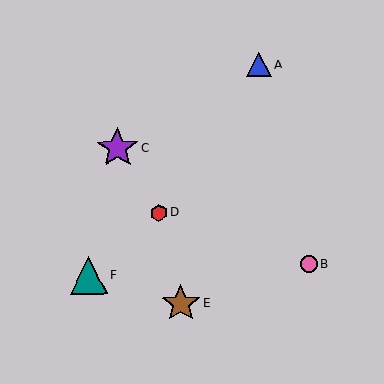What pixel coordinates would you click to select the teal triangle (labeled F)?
Click at (89, 275) to select the teal triangle F.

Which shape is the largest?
The purple star (labeled C) is the largest.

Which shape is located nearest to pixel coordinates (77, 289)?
The teal triangle (labeled F) at (89, 275) is nearest to that location.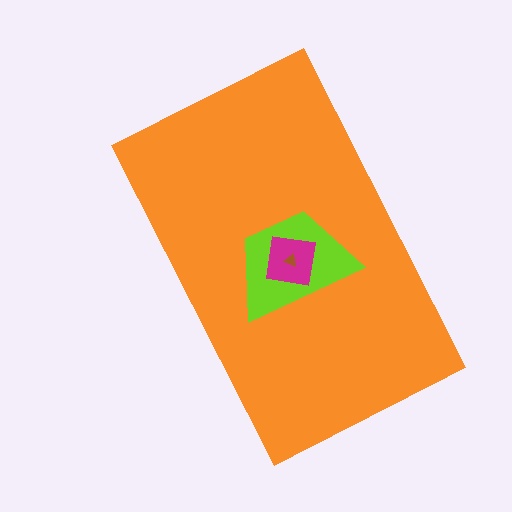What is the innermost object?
The brown triangle.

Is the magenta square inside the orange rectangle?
Yes.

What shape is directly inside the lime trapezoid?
The magenta square.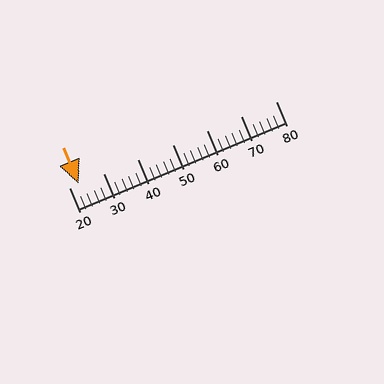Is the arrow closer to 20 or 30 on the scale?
The arrow is closer to 20.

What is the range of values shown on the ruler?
The ruler shows values from 20 to 80.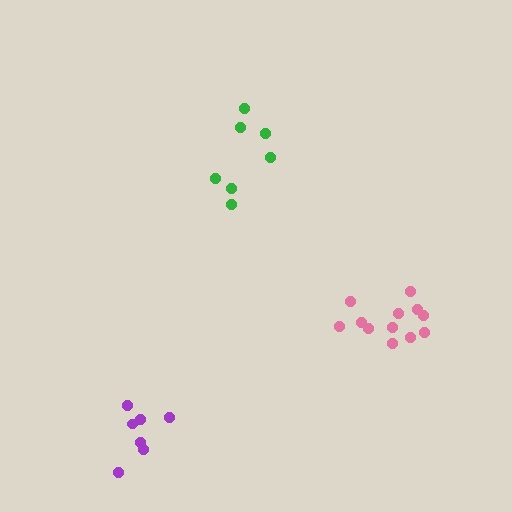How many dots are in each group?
Group 1: 7 dots, Group 2: 12 dots, Group 3: 7 dots (26 total).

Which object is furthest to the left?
The purple cluster is leftmost.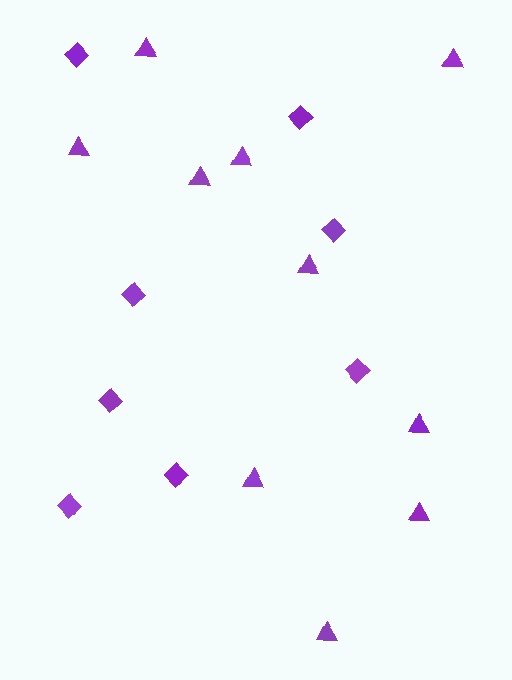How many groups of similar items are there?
There are 2 groups: one group of diamonds (8) and one group of triangles (10).